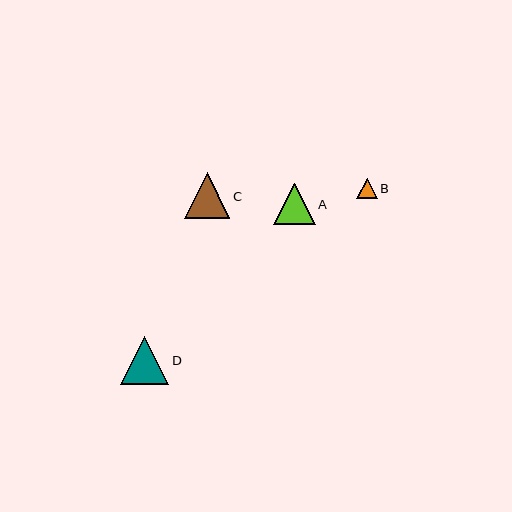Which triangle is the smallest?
Triangle B is the smallest with a size of approximately 21 pixels.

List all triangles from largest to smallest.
From largest to smallest: D, C, A, B.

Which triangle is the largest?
Triangle D is the largest with a size of approximately 48 pixels.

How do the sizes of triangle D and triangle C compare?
Triangle D and triangle C are approximately the same size.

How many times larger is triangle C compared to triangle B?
Triangle C is approximately 2.2 times the size of triangle B.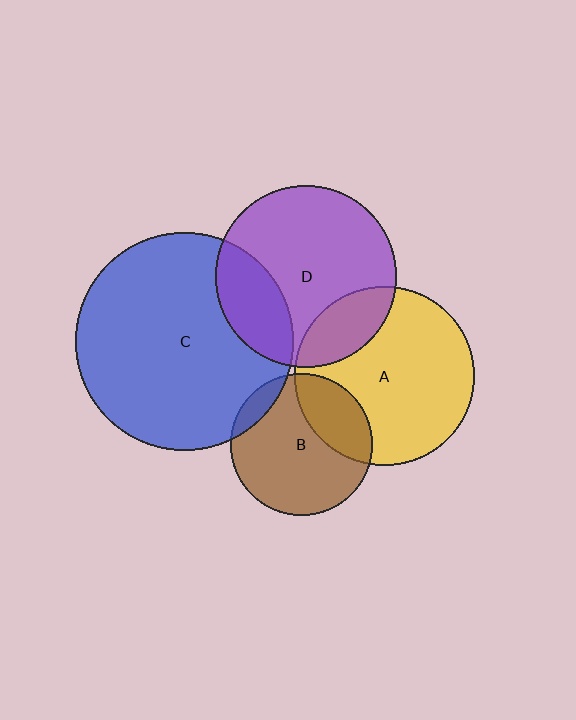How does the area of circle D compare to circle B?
Approximately 1.6 times.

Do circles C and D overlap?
Yes.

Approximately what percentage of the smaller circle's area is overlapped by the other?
Approximately 25%.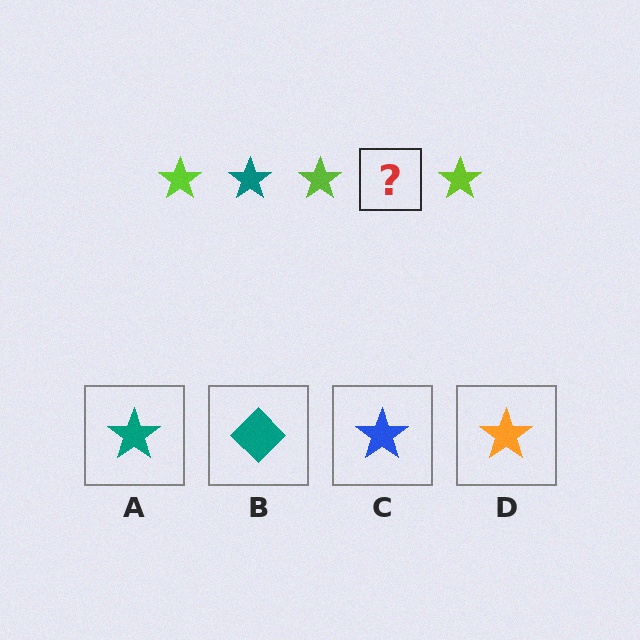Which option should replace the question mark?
Option A.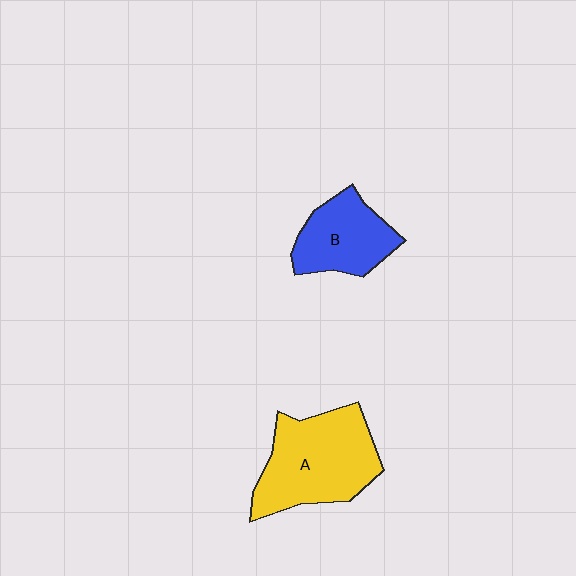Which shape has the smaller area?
Shape B (blue).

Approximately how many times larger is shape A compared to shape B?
Approximately 1.5 times.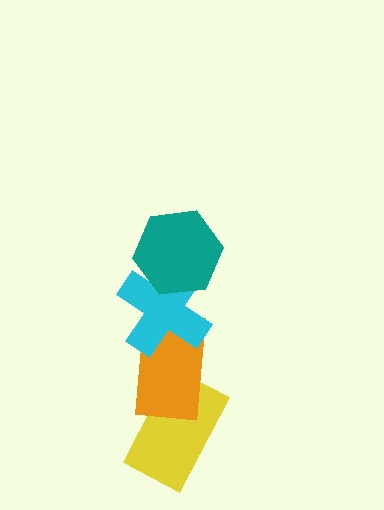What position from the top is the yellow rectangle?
The yellow rectangle is 4th from the top.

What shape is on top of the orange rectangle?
The cyan cross is on top of the orange rectangle.